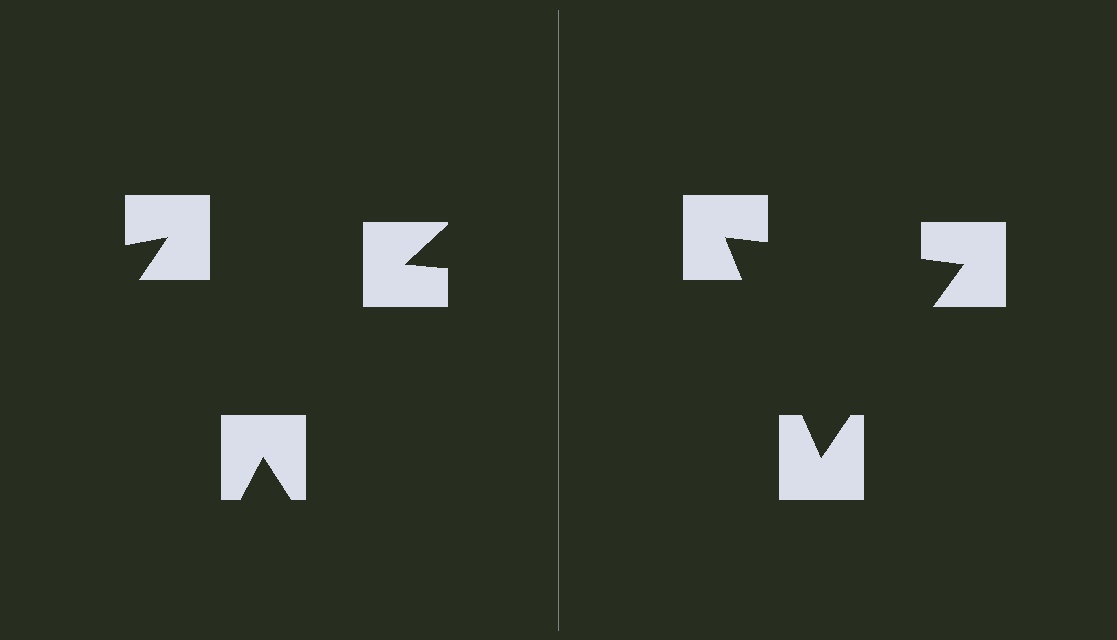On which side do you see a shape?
An illusory triangle appears on the right side. On the left side the wedge cuts are rotated, so no coherent shape forms.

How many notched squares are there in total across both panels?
6 — 3 on each side.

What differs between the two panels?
The notched squares are positioned identically on both sides; only the wedge orientations differ. On the right they align to a triangle; on the left they are misaligned.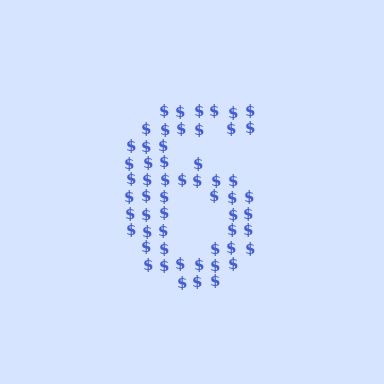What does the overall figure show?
The overall figure shows the digit 6.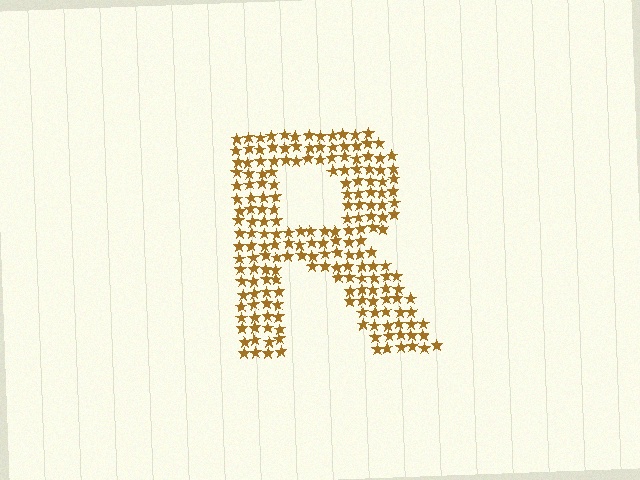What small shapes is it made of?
It is made of small stars.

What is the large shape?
The large shape is the letter R.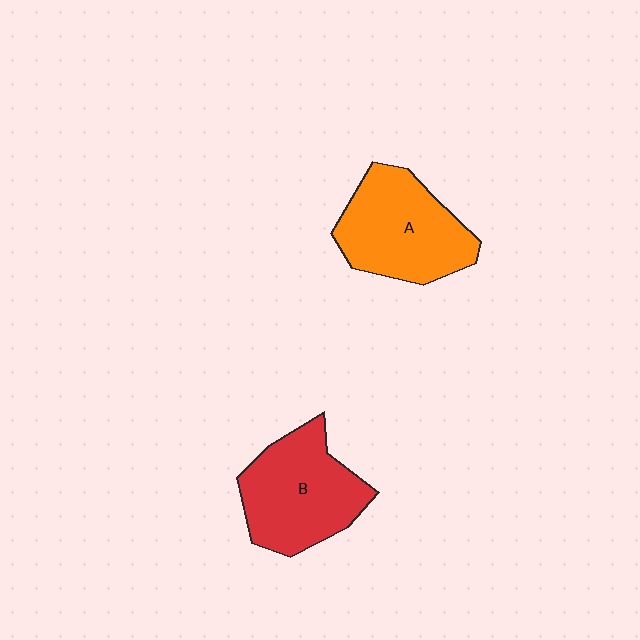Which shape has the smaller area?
Shape A (orange).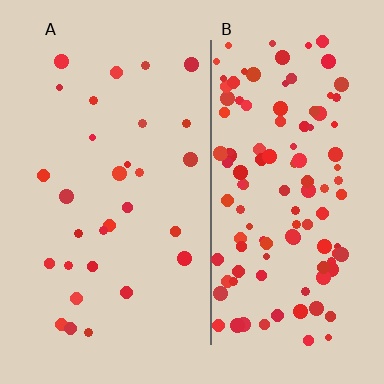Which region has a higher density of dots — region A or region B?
B (the right).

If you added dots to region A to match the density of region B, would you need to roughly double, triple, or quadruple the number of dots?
Approximately quadruple.